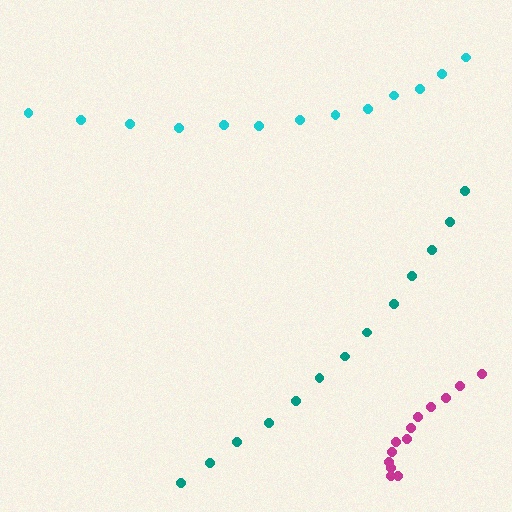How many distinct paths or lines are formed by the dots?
There are 3 distinct paths.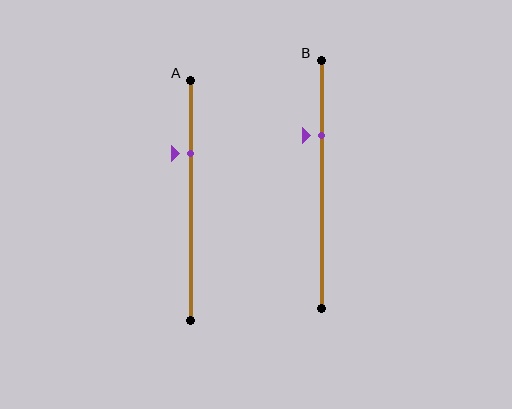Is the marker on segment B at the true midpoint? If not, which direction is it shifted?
No, the marker on segment B is shifted upward by about 19% of the segment length.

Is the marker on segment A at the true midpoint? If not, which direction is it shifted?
No, the marker on segment A is shifted upward by about 20% of the segment length.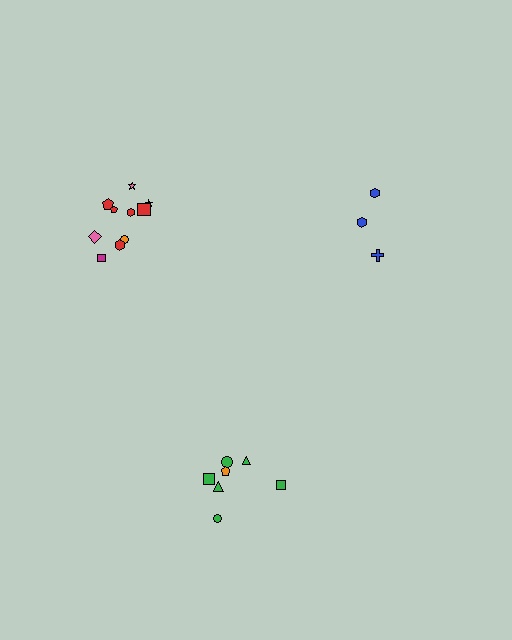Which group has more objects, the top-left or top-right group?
The top-left group.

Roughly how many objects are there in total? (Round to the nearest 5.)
Roughly 20 objects in total.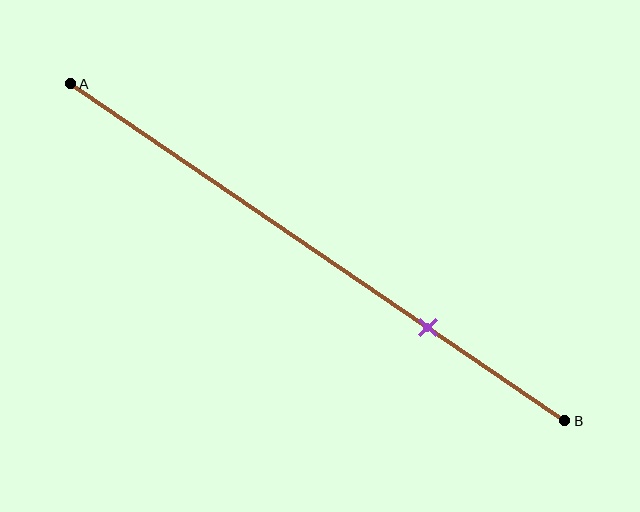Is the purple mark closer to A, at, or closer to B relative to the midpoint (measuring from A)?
The purple mark is closer to point B than the midpoint of segment AB.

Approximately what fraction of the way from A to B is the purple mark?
The purple mark is approximately 70% of the way from A to B.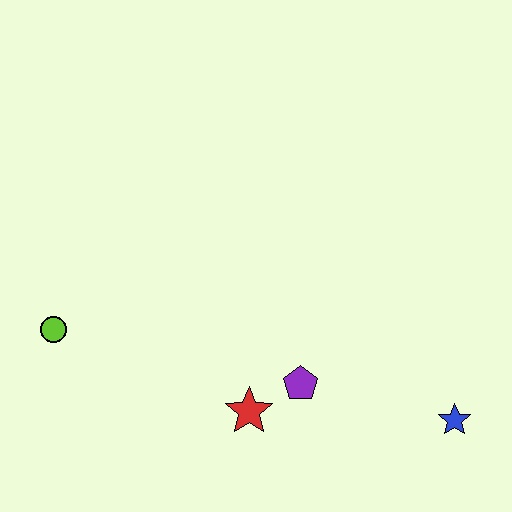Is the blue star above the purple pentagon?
No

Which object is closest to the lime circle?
The red star is closest to the lime circle.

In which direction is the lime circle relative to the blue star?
The lime circle is to the left of the blue star.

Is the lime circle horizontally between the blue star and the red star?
No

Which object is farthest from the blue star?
The lime circle is farthest from the blue star.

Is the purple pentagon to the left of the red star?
No